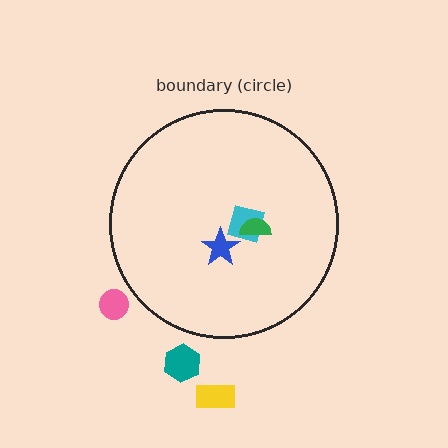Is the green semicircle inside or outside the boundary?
Inside.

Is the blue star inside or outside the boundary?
Inside.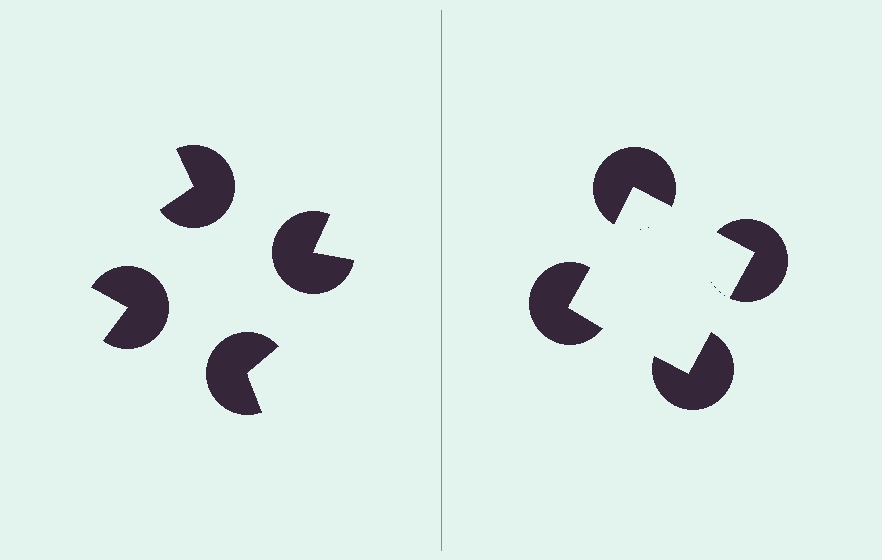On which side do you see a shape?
An illusory square appears on the right side. On the left side the wedge cuts are rotated, so no coherent shape forms.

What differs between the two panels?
The pac-man discs are positioned identically on both sides; only the wedge orientations differ. On the right they align to a square; on the left they are misaligned.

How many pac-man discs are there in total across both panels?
8 — 4 on each side.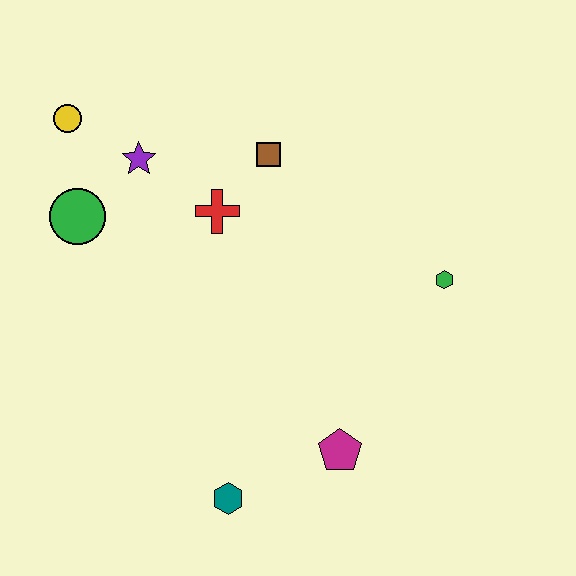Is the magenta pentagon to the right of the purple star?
Yes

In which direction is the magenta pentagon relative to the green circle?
The magenta pentagon is to the right of the green circle.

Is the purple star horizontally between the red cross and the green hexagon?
No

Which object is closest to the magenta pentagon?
The teal hexagon is closest to the magenta pentagon.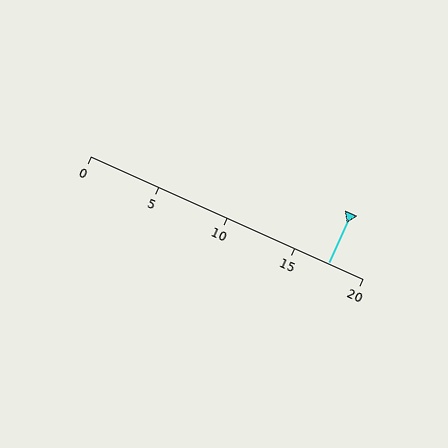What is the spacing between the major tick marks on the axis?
The major ticks are spaced 5 apart.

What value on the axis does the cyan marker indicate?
The marker indicates approximately 17.5.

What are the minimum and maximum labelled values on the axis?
The axis runs from 0 to 20.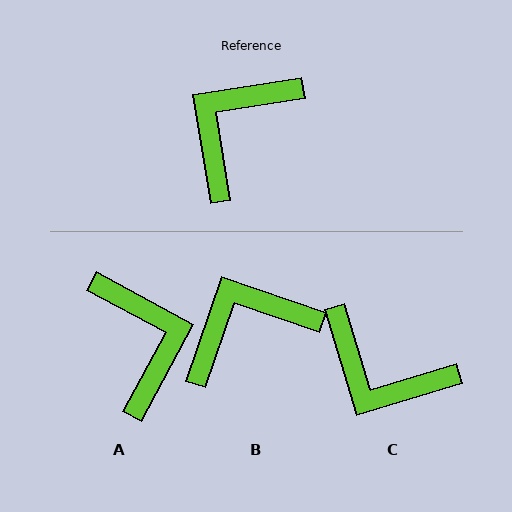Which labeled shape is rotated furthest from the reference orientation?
A, about 127 degrees away.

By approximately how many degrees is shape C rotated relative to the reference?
Approximately 98 degrees counter-clockwise.